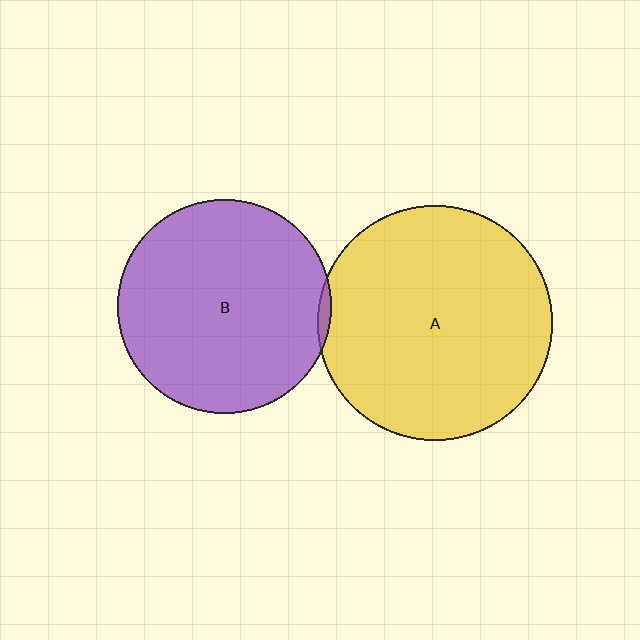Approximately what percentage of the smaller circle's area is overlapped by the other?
Approximately 5%.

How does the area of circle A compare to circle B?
Approximately 1.2 times.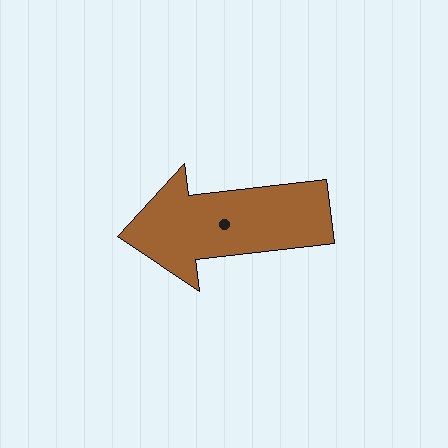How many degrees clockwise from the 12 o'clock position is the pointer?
Approximately 263 degrees.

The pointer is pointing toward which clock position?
Roughly 9 o'clock.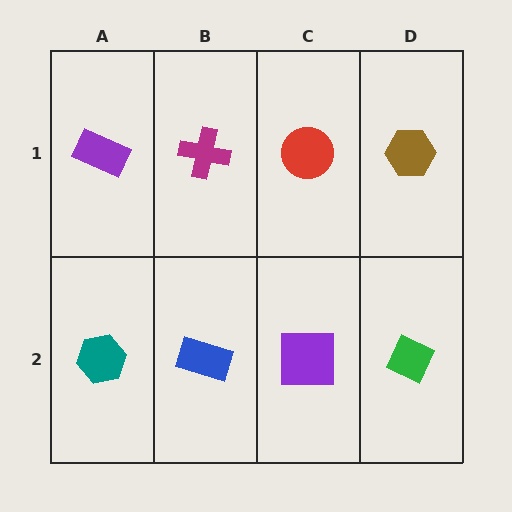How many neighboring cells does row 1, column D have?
2.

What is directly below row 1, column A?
A teal hexagon.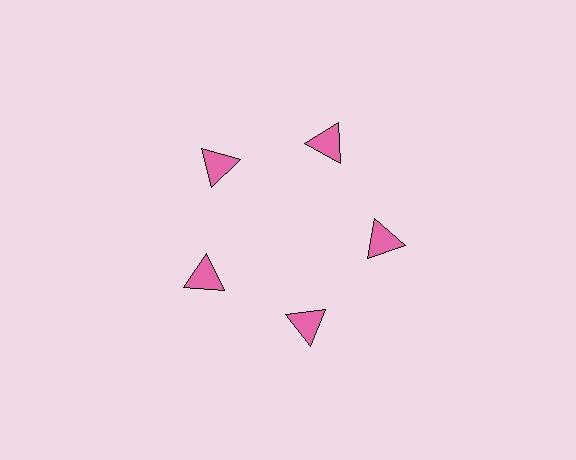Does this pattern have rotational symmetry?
Yes, this pattern has 5-fold rotational symmetry. It looks the same after rotating 72 degrees around the center.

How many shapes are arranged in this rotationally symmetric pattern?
There are 5 shapes, arranged in 5 groups of 1.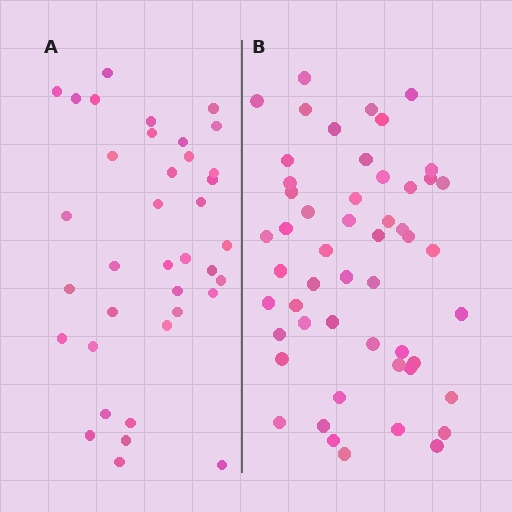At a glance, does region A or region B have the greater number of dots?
Region B (the right region) has more dots.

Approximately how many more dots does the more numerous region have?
Region B has approximately 15 more dots than region A.